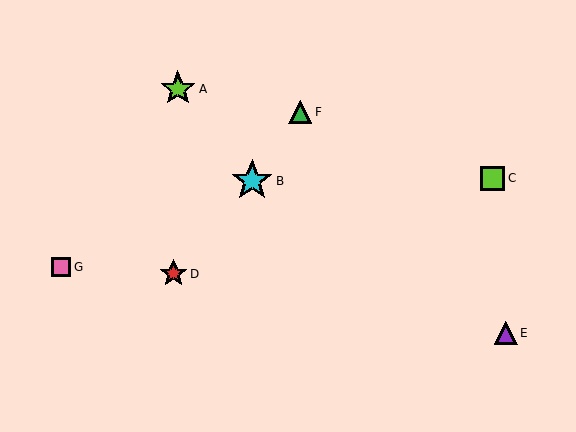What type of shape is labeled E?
Shape E is a purple triangle.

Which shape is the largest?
The cyan star (labeled B) is the largest.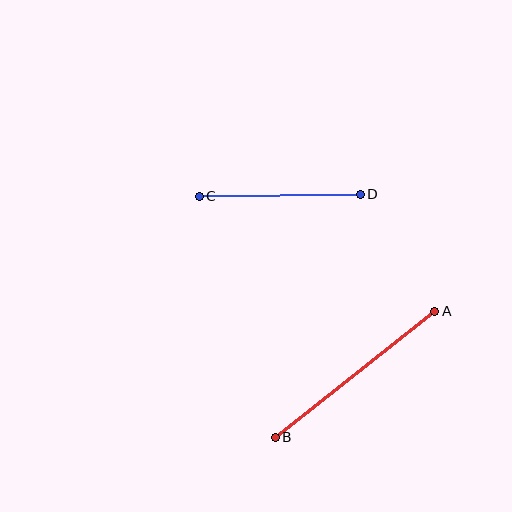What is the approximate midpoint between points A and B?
The midpoint is at approximately (355, 374) pixels.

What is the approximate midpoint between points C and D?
The midpoint is at approximately (280, 195) pixels.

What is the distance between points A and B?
The distance is approximately 203 pixels.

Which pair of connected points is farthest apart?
Points A and B are farthest apart.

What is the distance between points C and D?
The distance is approximately 161 pixels.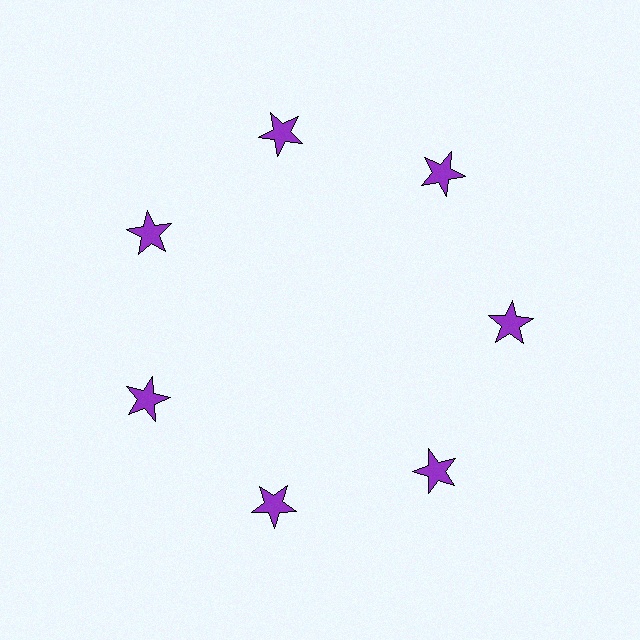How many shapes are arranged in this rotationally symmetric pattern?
There are 7 shapes, arranged in 7 groups of 1.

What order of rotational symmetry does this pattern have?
This pattern has 7-fold rotational symmetry.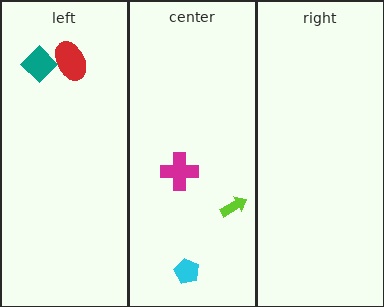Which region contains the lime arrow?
The center region.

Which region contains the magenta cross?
The center region.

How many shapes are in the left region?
2.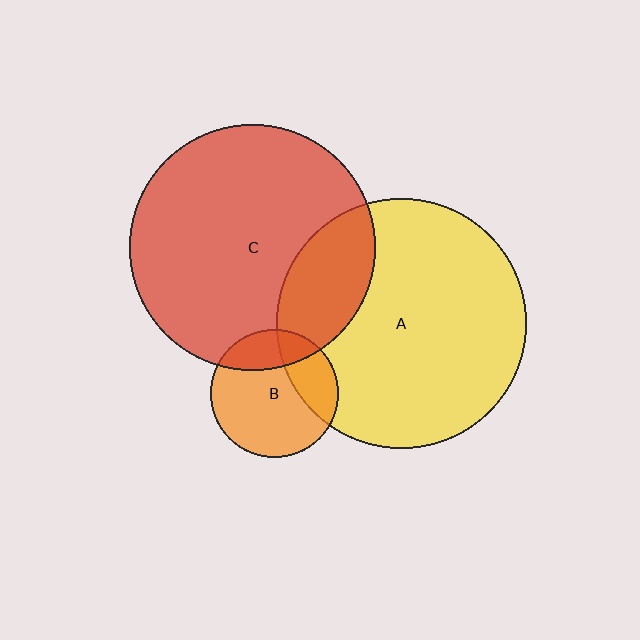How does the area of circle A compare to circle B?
Approximately 3.8 times.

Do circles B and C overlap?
Yes.